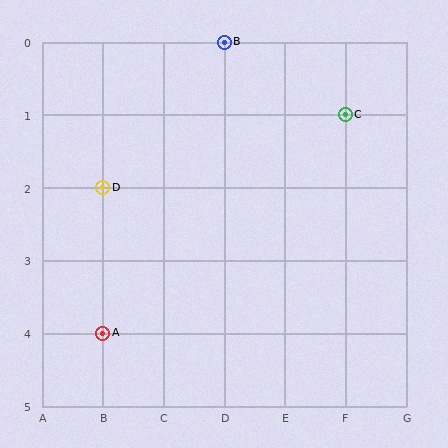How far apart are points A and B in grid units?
Points A and B are 2 columns and 4 rows apart (about 4.5 grid units diagonally).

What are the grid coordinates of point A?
Point A is at grid coordinates (B, 4).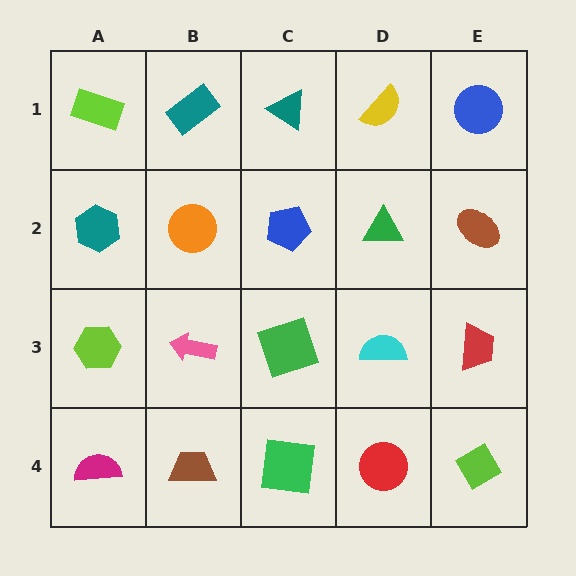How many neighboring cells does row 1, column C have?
3.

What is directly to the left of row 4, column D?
A green square.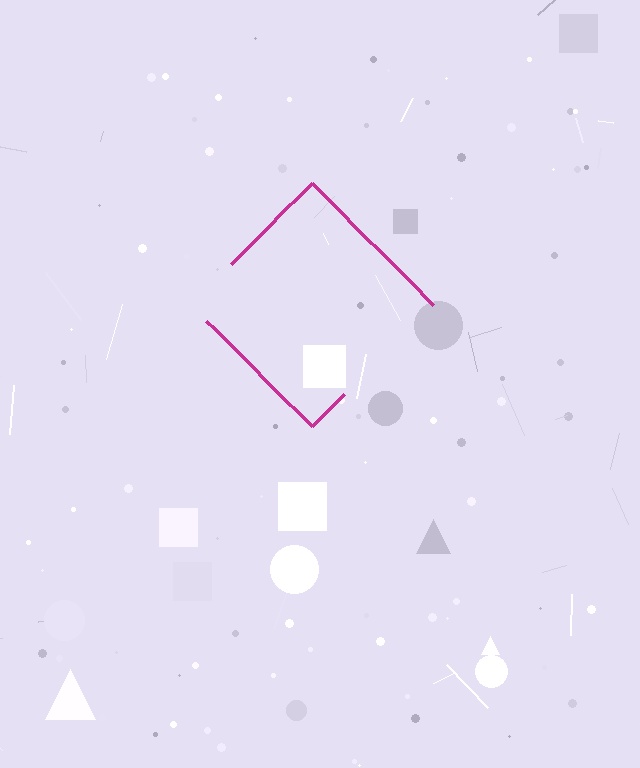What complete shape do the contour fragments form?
The contour fragments form a diamond.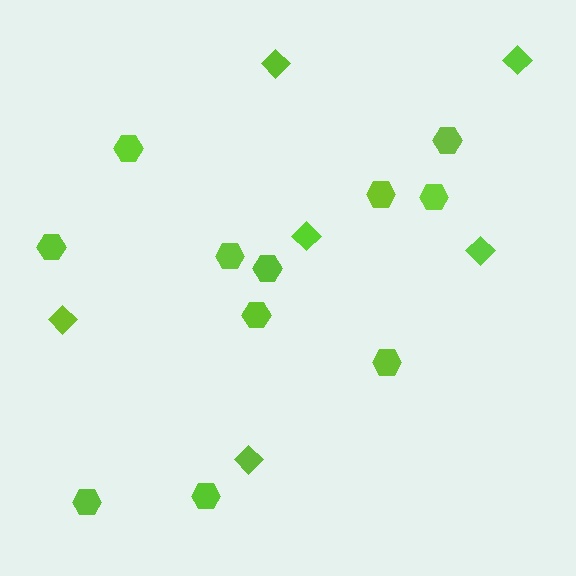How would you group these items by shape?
There are 2 groups: one group of hexagons (11) and one group of diamonds (6).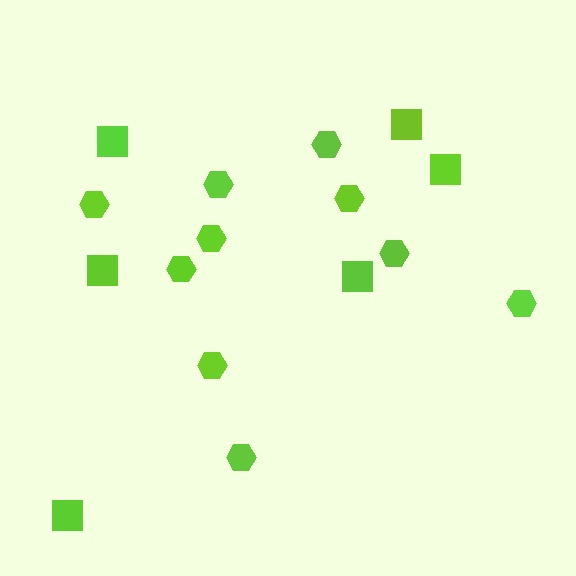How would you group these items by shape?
There are 2 groups: one group of hexagons (10) and one group of squares (6).